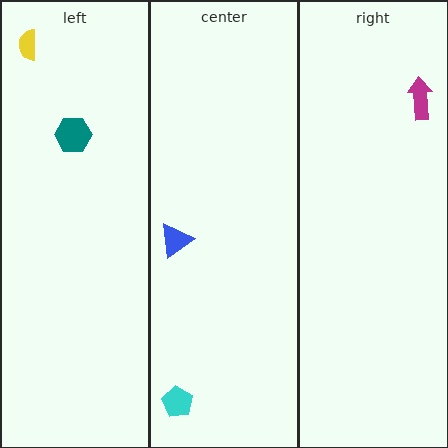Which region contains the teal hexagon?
The left region.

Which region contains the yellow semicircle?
The left region.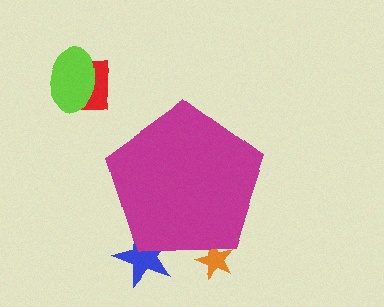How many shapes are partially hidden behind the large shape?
2 shapes are partially hidden.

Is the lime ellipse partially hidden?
No, the lime ellipse is fully visible.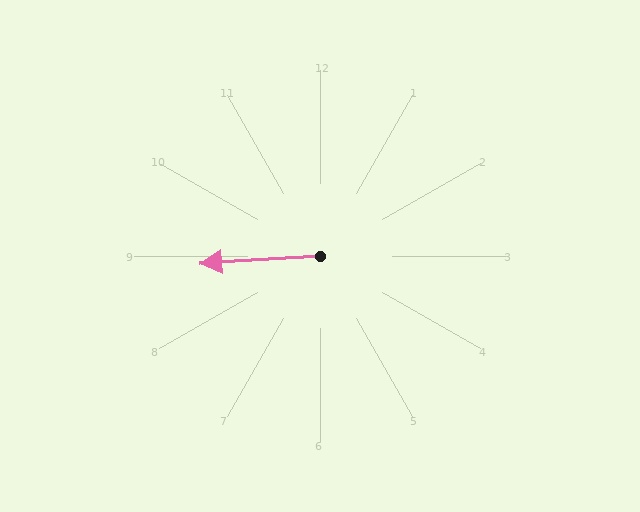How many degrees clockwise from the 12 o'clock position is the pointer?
Approximately 267 degrees.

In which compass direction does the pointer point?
West.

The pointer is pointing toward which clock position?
Roughly 9 o'clock.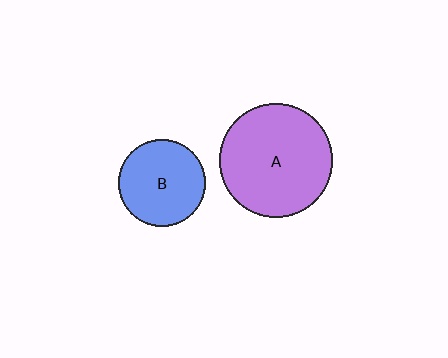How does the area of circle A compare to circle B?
Approximately 1.7 times.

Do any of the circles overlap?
No, none of the circles overlap.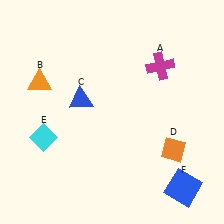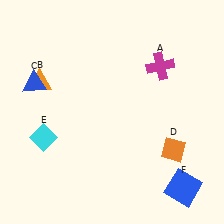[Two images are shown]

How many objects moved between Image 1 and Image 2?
1 object moved between the two images.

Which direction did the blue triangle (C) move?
The blue triangle (C) moved left.